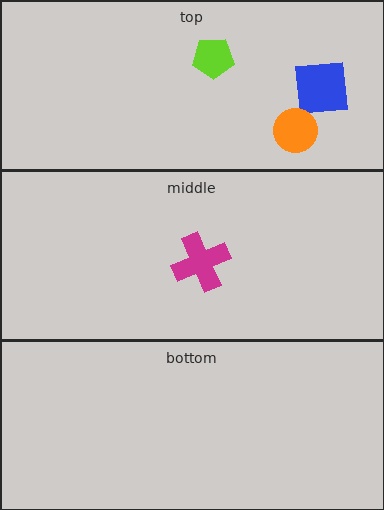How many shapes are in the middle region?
1.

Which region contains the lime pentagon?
The top region.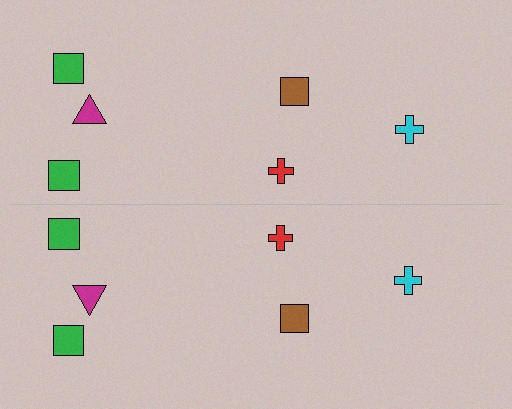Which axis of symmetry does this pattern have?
The pattern has a horizontal axis of symmetry running through the center of the image.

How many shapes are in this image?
There are 12 shapes in this image.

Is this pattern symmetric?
Yes, this pattern has bilateral (reflection) symmetry.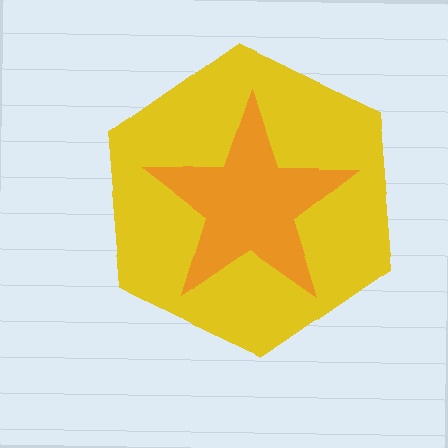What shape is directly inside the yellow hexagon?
The orange star.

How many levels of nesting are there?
2.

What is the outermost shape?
The yellow hexagon.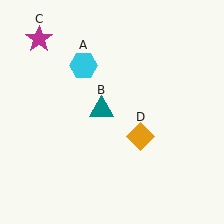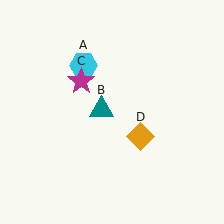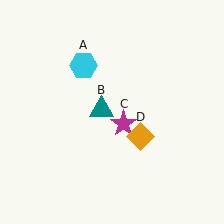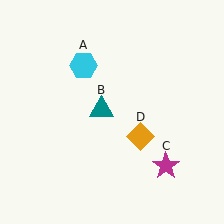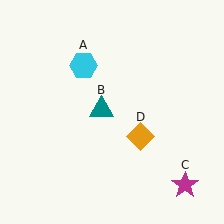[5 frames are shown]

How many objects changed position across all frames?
1 object changed position: magenta star (object C).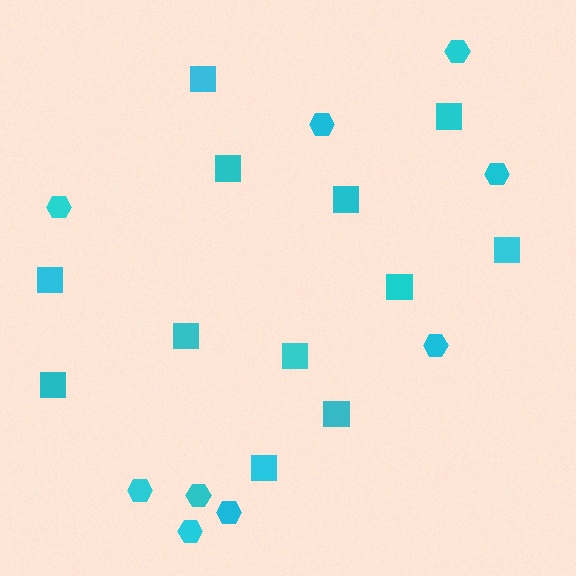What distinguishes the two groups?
There are 2 groups: one group of squares (12) and one group of hexagons (9).